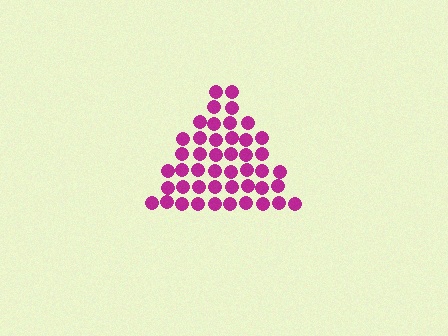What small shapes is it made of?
It is made of small circles.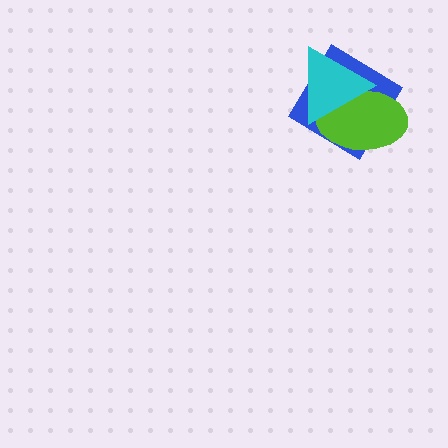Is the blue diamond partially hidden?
Yes, it is partially covered by another shape.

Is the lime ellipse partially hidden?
Yes, it is partially covered by another shape.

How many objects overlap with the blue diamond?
2 objects overlap with the blue diamond.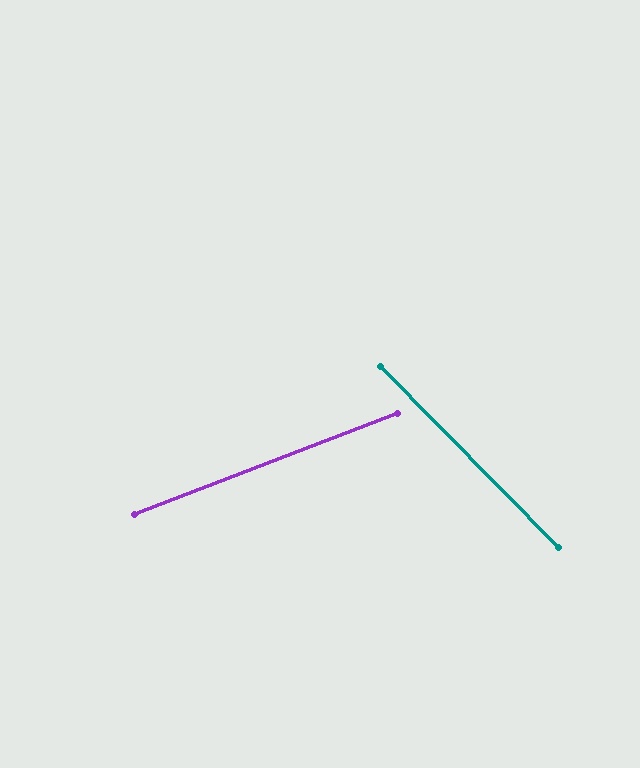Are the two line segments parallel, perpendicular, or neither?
Neither parallel nor perpendicular — they differ by about 66°.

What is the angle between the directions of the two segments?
Approximately 66 degrees.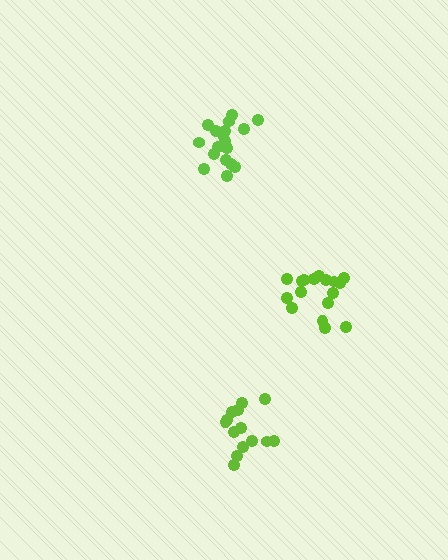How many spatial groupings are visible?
There are 3 spatial groupings.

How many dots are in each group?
Group 1: 14 dots, Group 2: 18 dots, Group 3: 17 dots (49 total).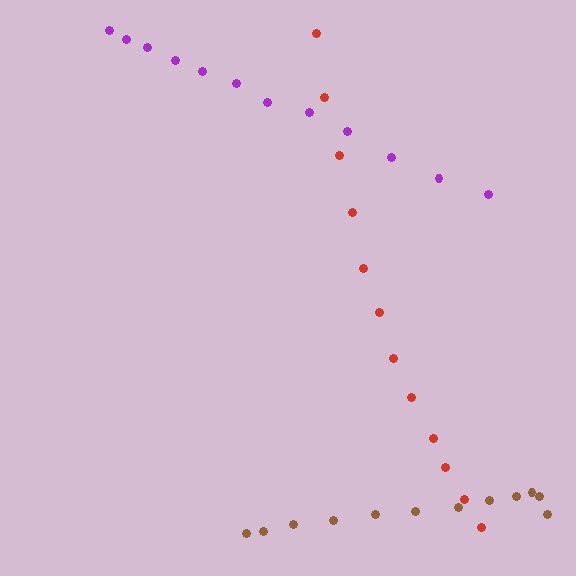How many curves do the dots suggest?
There are 3 distinct paths.